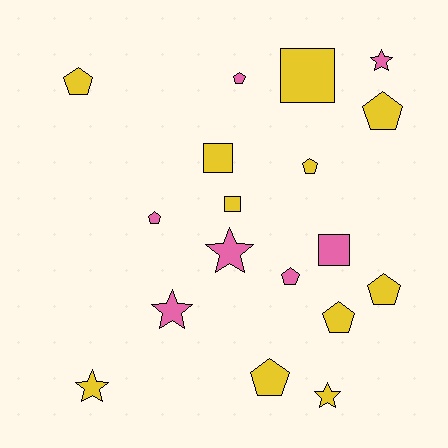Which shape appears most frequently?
Pentagon, with 9 objects.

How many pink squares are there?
There is 1 pink square.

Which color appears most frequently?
Yellow, with 11 objects.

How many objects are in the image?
There are 18 objects.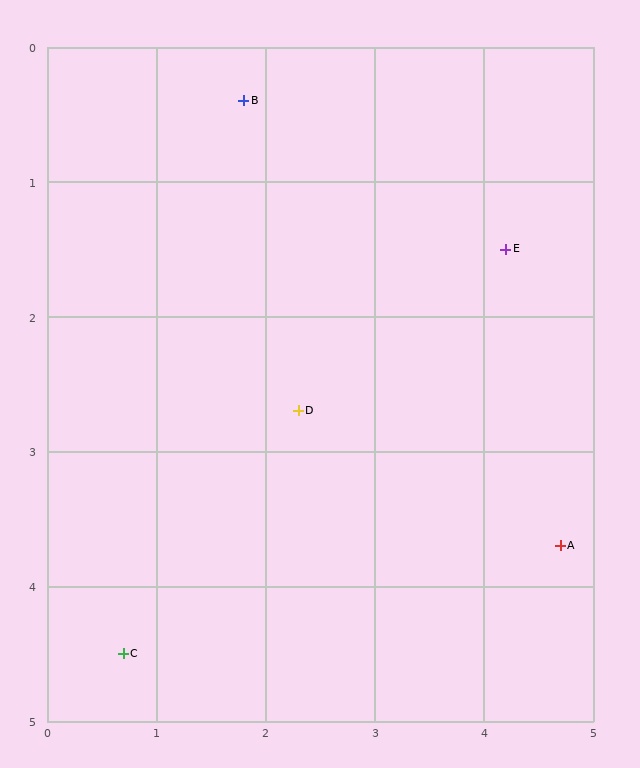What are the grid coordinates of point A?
Point A is at approximately (4.7, 3.7).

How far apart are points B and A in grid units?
Points B and A are about 4.4 grid units apart.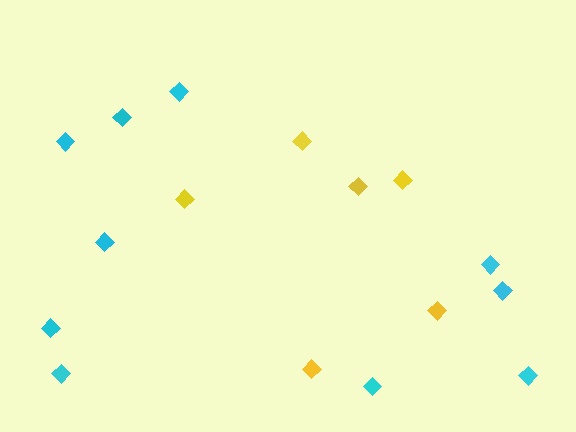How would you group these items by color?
There are 2 groups: one group of yellow diamonds (6) and one group of cyan diamonds (10).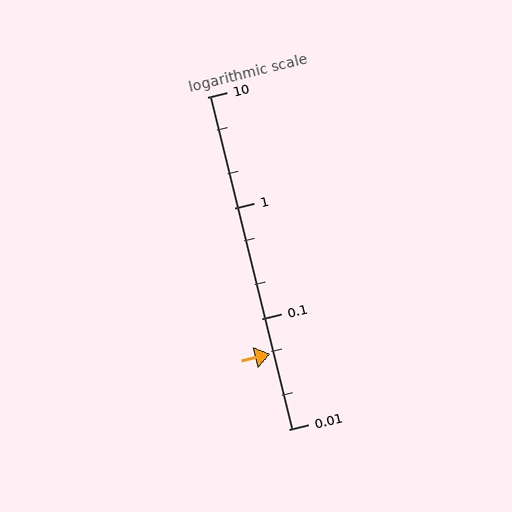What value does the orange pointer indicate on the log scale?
The pointer indicates approximately 0.048.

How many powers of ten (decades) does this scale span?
The scale spans 3 decades, from 0.01 to 10.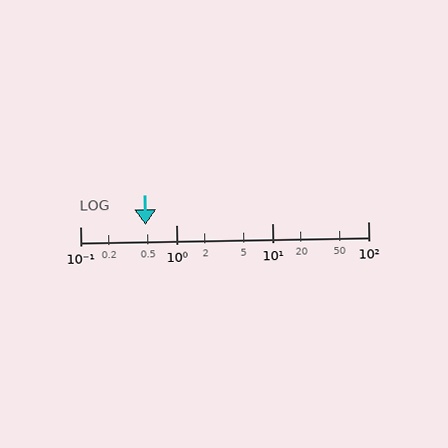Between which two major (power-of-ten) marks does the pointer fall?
The pointer is between 0.1 and 1.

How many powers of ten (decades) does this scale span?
The scale spans 3 decades, from 0.1 to 100.